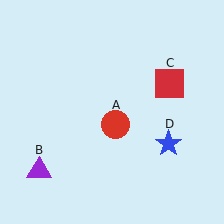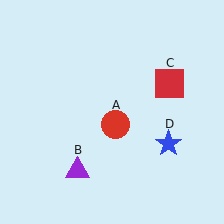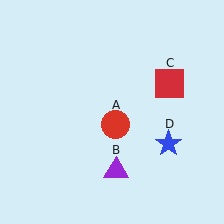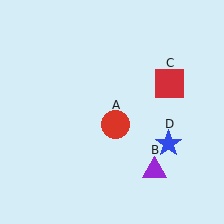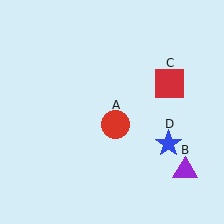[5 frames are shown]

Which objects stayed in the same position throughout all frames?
Red circle (object A) and red square (object C) and blue star (object D) remained stationary.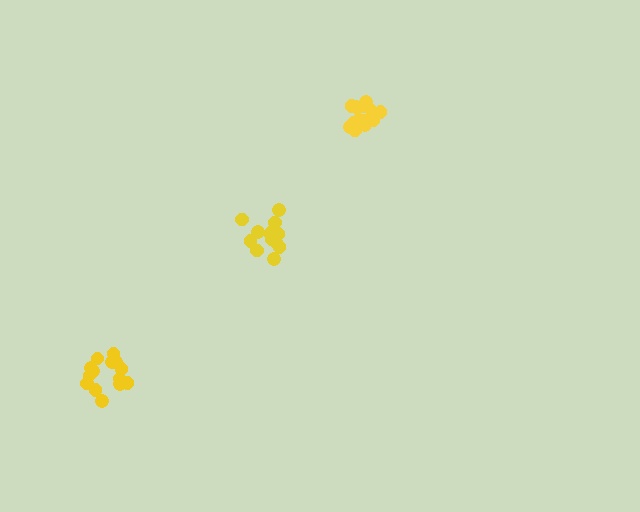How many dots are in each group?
Group 1: 15 dots, Group 2: 16 dots, Group 3: 14 dots (45 total).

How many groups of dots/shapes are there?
There are 3 groups.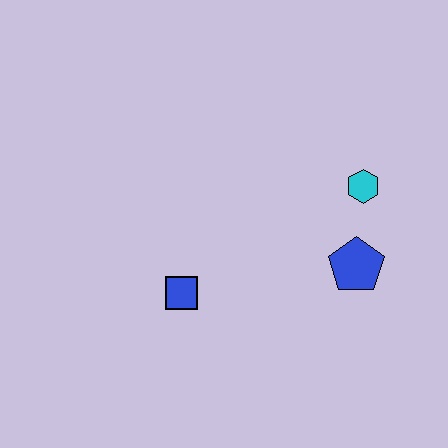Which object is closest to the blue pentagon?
The cyan hexagon is closest to the blue pentagon.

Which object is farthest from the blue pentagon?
The blue square is farthest from the blue pentagon.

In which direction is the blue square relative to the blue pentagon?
The blue square is to the left of the blue pentagon.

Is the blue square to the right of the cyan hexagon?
No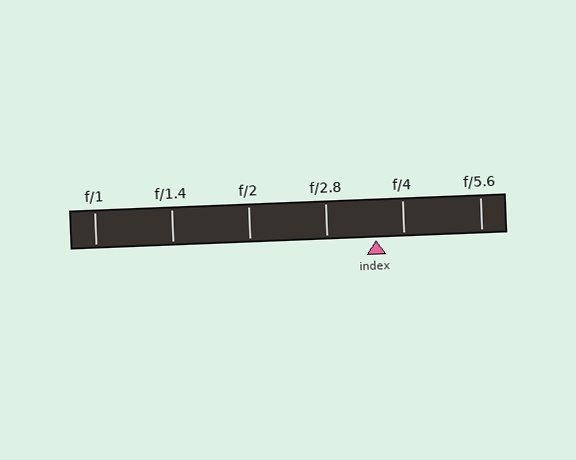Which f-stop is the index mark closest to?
The index mark is closest to f/4.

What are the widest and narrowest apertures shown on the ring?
The widest aperture shown is f/1 and the narrowest is f/5.6.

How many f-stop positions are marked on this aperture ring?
There are 6 f-stop positions marked.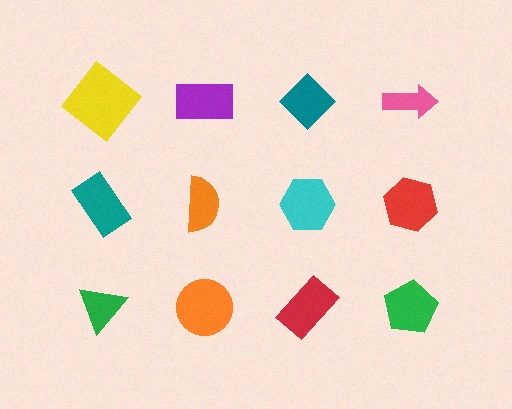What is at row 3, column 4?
A green pentagon.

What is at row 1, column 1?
A yellow diamond.